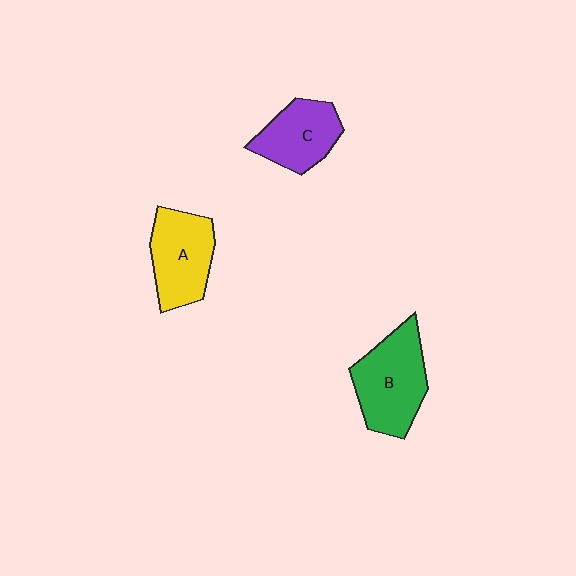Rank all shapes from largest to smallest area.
From largest to smallest: B (green), A (yellow), C (purple).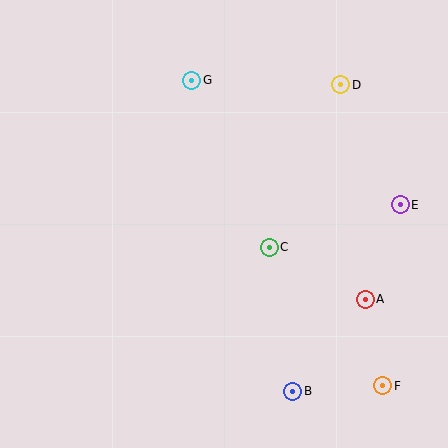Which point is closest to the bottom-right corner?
Point F is closest to the bottom-right corner.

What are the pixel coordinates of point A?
Point A is at (365, 299).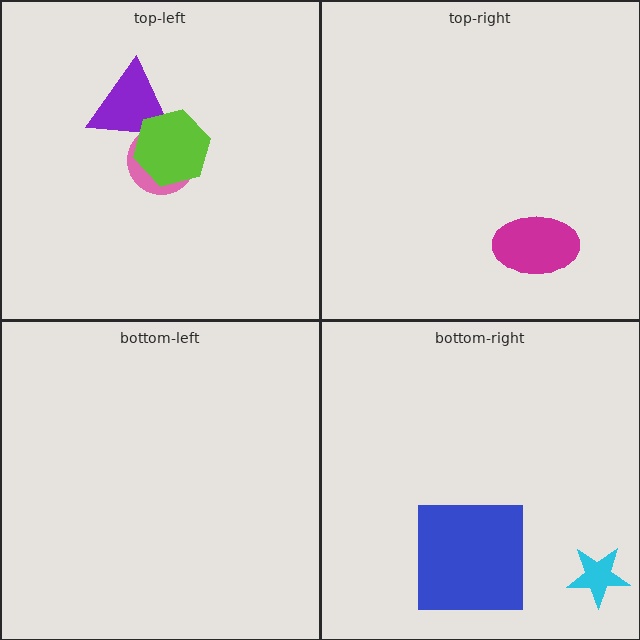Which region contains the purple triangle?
The top-left region.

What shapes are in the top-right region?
The magenta ellipse.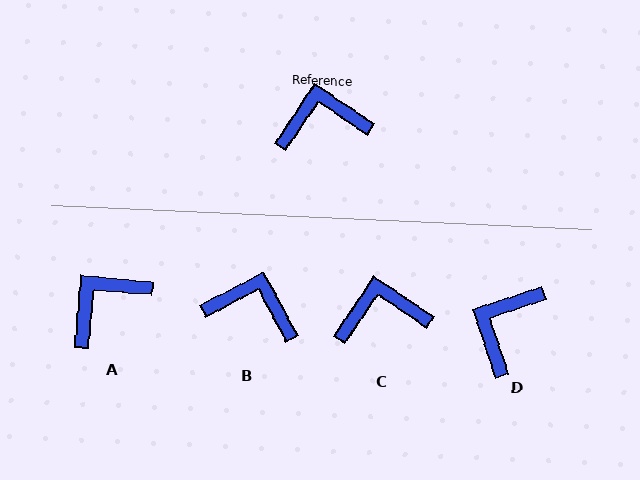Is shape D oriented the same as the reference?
No, it is off by about 52 degrees.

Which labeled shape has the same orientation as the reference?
C.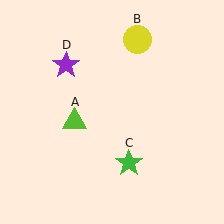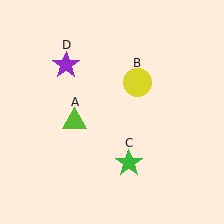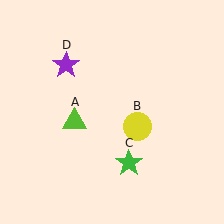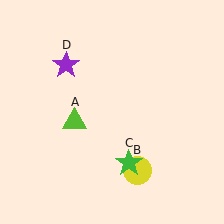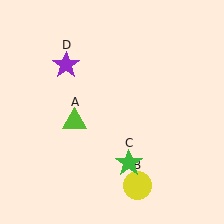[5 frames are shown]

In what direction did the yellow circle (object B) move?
The yellow circle (object B) moved down.